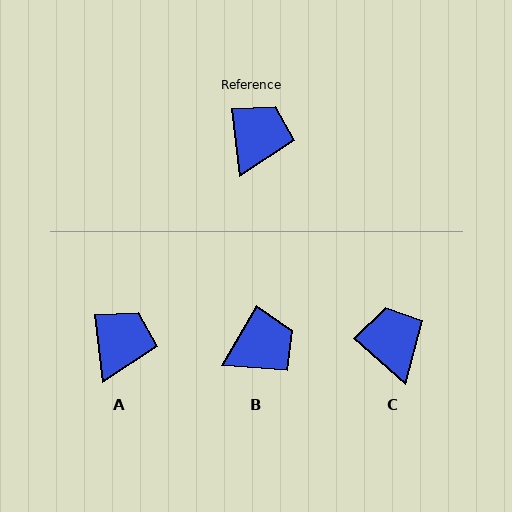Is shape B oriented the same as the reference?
No, it is off by about 37 degrees.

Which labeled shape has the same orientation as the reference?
A.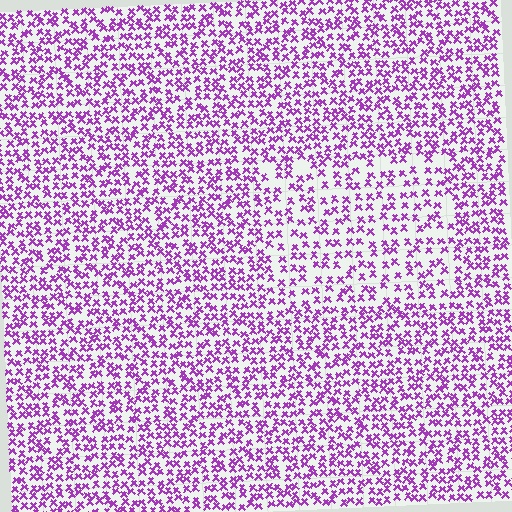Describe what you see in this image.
The image contains small purple elements arranged at two different densities. A rectangle-shaped region is visible where the elements are less densely packed than the surrounding area.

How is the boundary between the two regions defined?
The boundary is defined by a change in element density (approximately 1.6x ratio). All elements are the same color, size, and shape.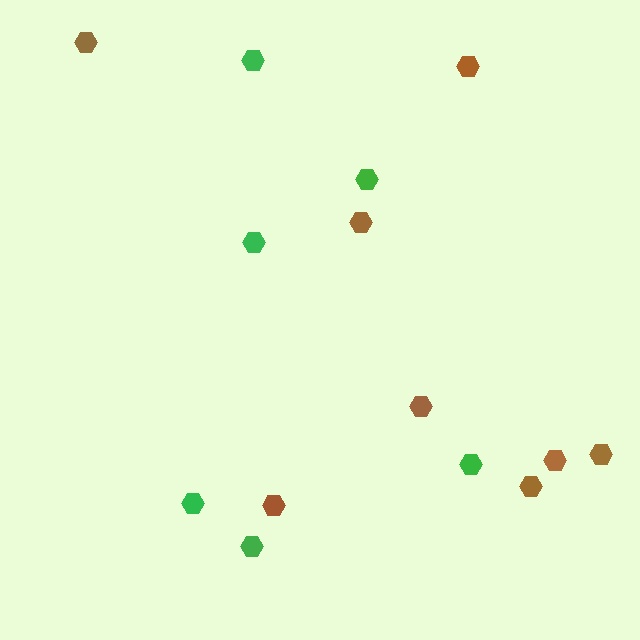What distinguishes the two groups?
There are 2 groups: one group of brown hexagons (8) and one group of green hexagons (6).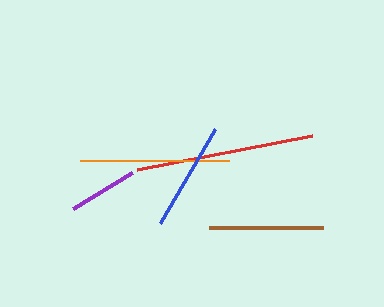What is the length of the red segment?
The red segment is approximately 178 pixels long.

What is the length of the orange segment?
The orange segment is approximately 149 pixels long.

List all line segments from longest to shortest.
From longest to shortest: red, orange, brown, blue, purple.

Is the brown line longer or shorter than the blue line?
The brown line is longer than the blue line.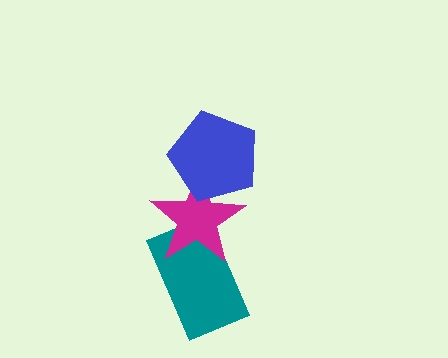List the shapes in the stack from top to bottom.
From top to bottom: the blue pentagon, the magenta star, the teal rectangle.